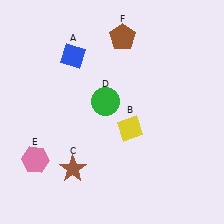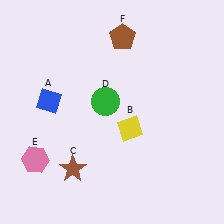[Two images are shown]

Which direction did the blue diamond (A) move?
The blue diamond (A) moved down.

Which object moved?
The blue diamond (A) moved down.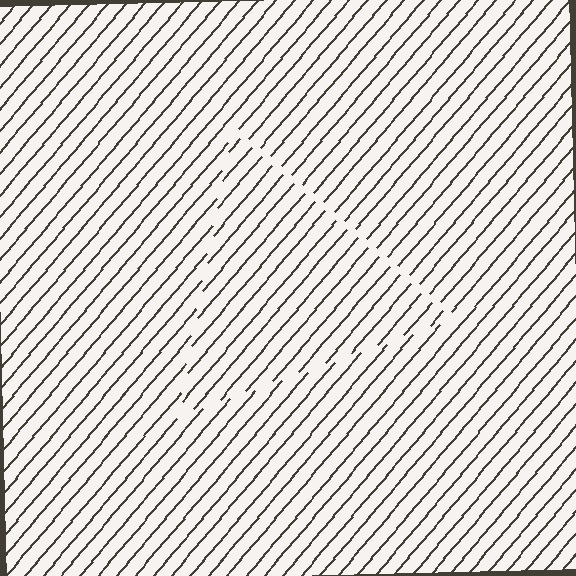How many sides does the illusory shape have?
3 sides — the line-ends trace a triangle.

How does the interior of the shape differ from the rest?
The interior of the shape contains the same grating, shifted by half a period — the contour is defined by the phase discontinuity where line-ends from the inner and outer gratings abut.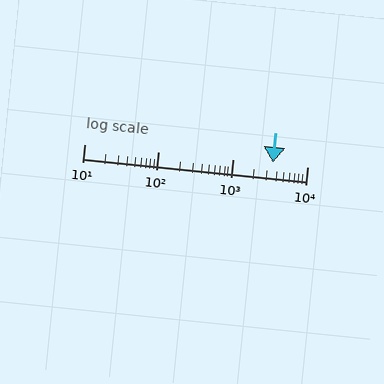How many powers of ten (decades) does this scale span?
The scale spans 3 decades, from 10 to 10000.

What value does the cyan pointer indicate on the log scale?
The pointer indicates approximately 3400.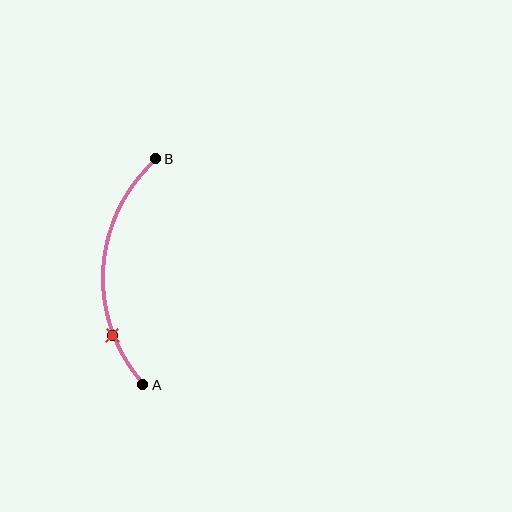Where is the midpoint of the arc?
The arc midpoint is the point on the curve farthest from the straight line joining A and B. It sits to the left of that line.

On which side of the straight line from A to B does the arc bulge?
The arc bulges to the left of the straight line connecting A and B.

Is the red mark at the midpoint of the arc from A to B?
No. The red mark lies on the arc but is closer to endpoint A. The arc midpoint would be at the point on the curve equidistant along the arc from both A and B.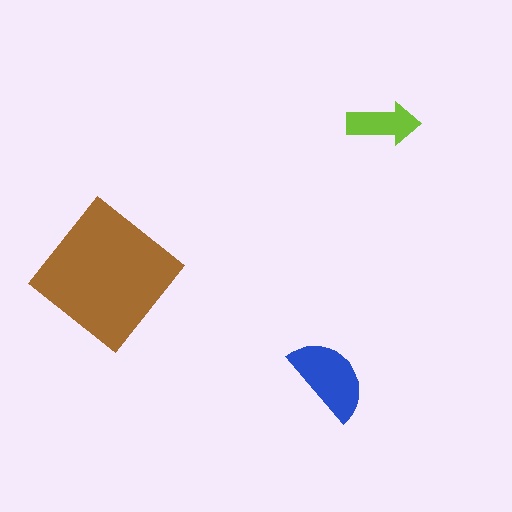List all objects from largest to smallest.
The brown diamond, the blue semicircle, the lime arrow.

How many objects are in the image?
There are 3 objects in the image.